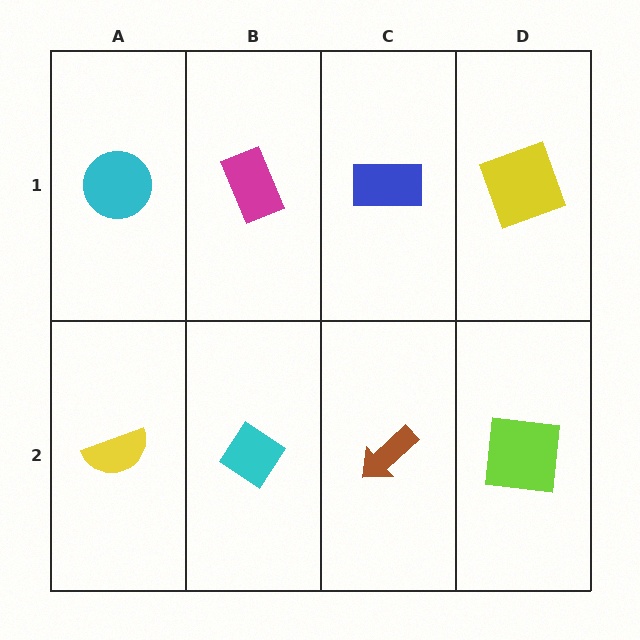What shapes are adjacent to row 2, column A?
A cyan circle (row 1, column A), a cyan diamond (row 2, column B).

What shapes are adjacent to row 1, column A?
A yellow semicircle (row 2, column A), a magenta rectangle (row 1, column B).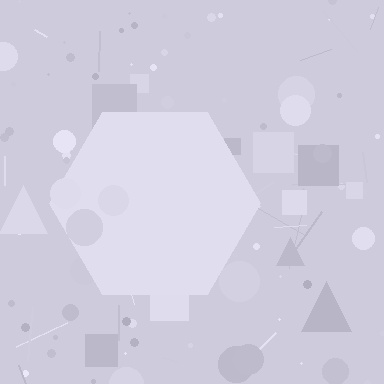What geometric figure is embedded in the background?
A hexagon is embedded in the background.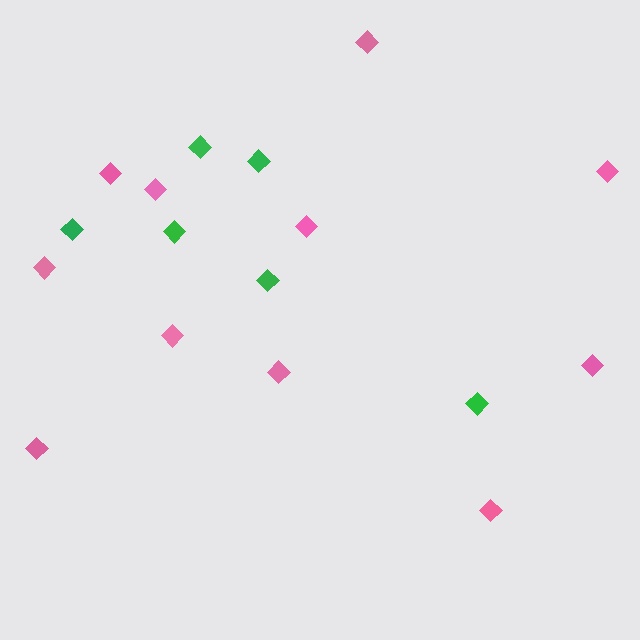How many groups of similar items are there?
There are 2 groups: one group of green diamonds (6) and one group of pink diamonds (11).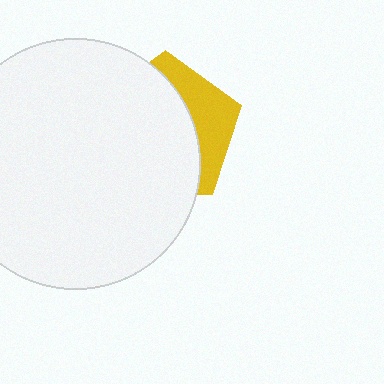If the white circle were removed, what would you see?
You would see the complete yellow pentagon.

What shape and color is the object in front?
The object in front is a white circle.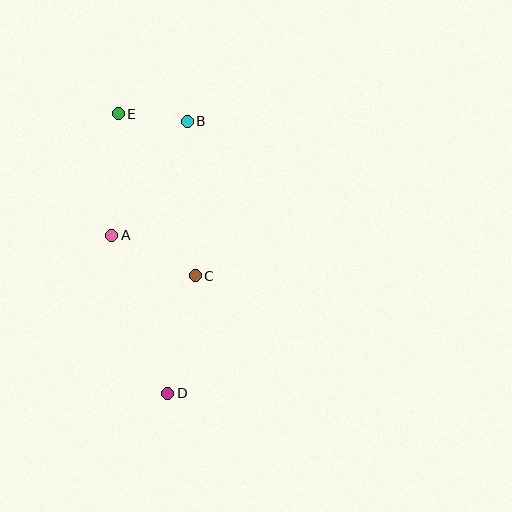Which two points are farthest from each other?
Points D and E are farthest from each other.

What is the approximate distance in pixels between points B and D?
The distance between B and D is approximately 273 pixels.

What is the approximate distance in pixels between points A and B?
The distance between A and B is approximately 137 pixels.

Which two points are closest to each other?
Points B and E are closest to each other.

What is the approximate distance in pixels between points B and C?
The distance between B and C is approximately 155 pixels.